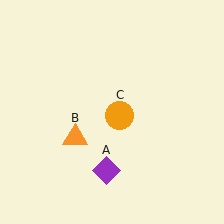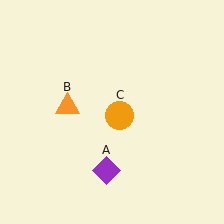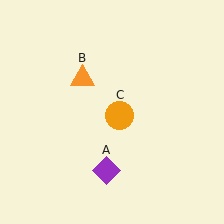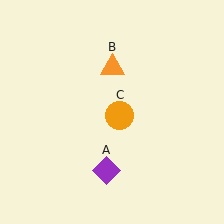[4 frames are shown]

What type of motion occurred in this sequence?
The orange triangle (object B) rotated clockwise around the center of the scene.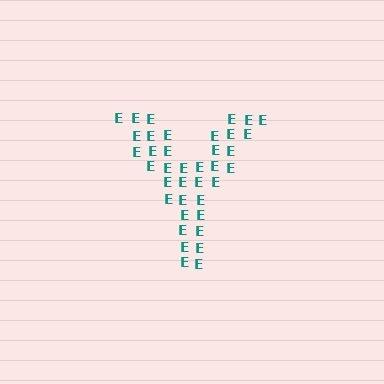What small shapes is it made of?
It is made of small letter E's.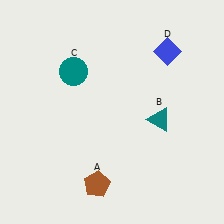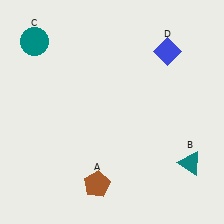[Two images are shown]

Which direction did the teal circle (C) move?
The teal circle (C) moved left.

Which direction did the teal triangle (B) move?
The teal triangle (B) moved down.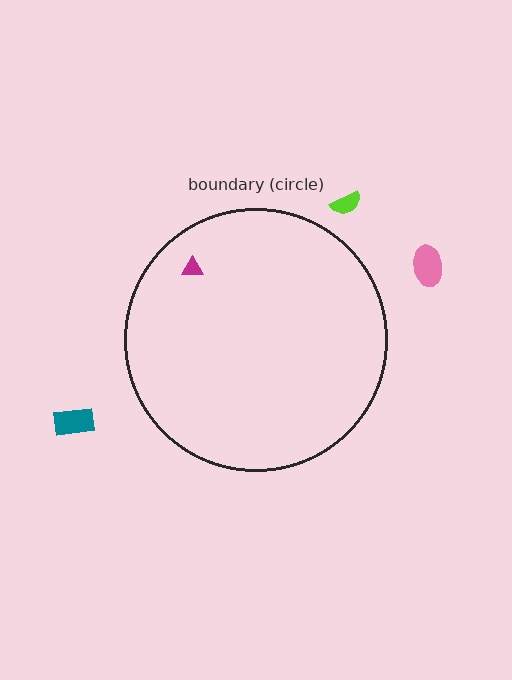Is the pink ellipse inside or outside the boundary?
Outside.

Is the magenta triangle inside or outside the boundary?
Inside.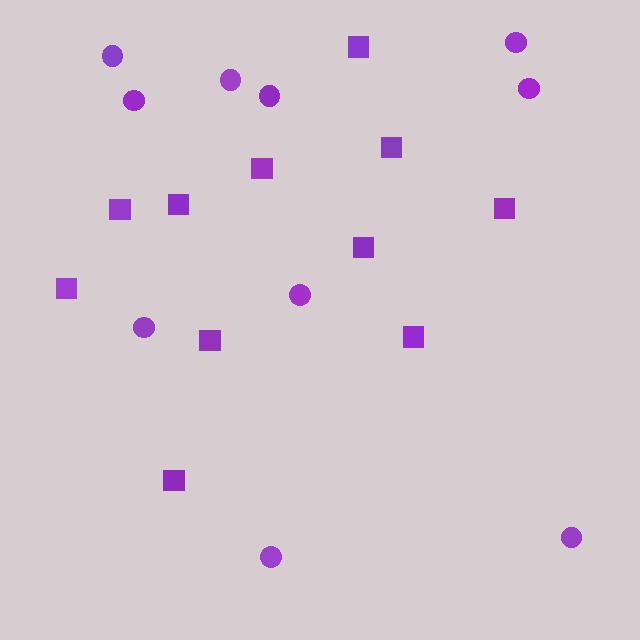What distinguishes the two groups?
There are 2 groups: one group of circles (10) and one group of squares (11).